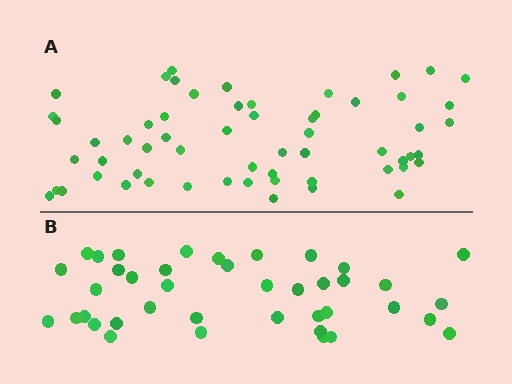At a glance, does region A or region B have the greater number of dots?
Region A (the top region) has more dots.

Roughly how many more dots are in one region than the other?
Region A has approximately 20 more dots than region B.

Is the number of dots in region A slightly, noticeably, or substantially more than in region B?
Region A has substantially more. The ratio is roughly 1.5 to 1.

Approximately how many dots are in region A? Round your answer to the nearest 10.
About 60 dots. (The exact count is 59, which rounds to 60.)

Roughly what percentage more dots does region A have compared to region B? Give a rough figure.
About 50% more.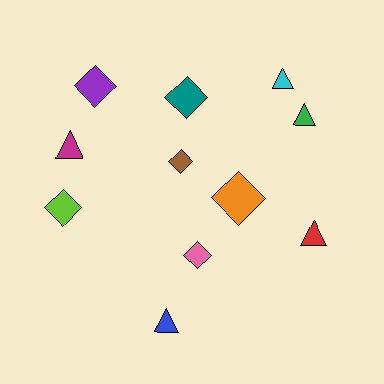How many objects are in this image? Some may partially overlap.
There are 11 objects.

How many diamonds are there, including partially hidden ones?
There are 6 diamonds.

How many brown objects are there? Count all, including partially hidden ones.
There is 1 brown object.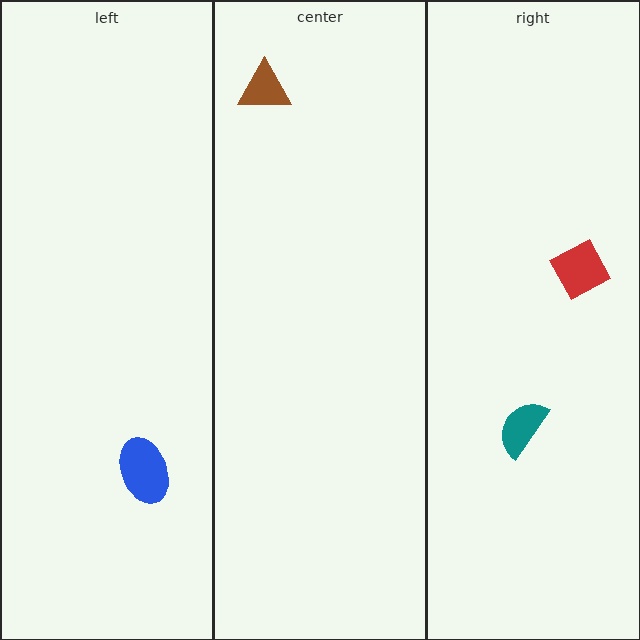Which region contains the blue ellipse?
The left region.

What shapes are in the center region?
The brown triangle.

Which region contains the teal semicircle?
The right region.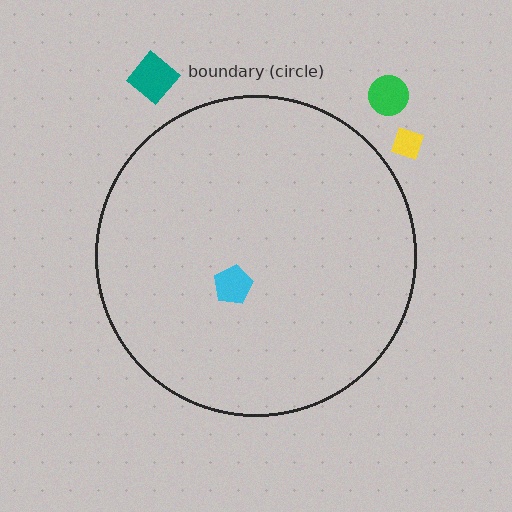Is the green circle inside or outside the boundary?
Outside.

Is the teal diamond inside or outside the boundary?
Outside.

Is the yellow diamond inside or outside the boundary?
Outside.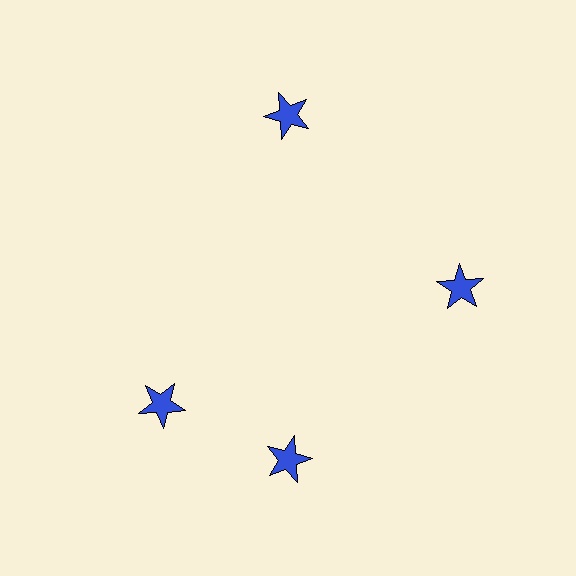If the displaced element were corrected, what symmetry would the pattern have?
It would have 4-fold rotational symmetry — the pattern would map onto itself every 90 degrees.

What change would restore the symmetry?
The symmetry would be restored by rotating it back into even spacing with its neighbors so that all 4 stars sit at equal angles and equal distance from the center.